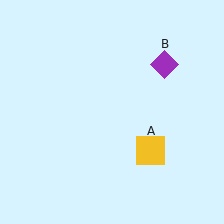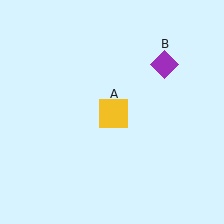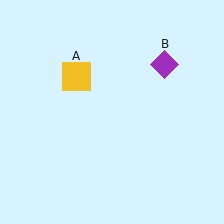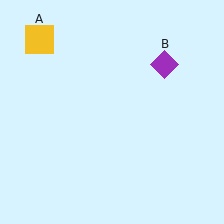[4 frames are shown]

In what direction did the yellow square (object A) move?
The yellow square (object A) moved up and to the left.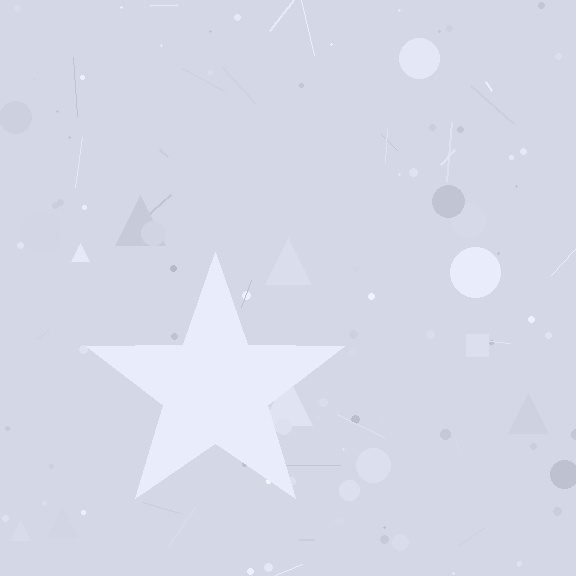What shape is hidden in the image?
A star is hidden in the image.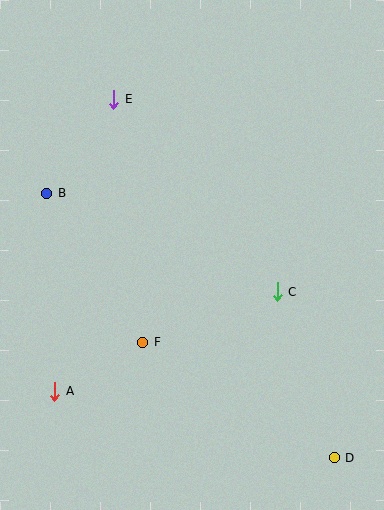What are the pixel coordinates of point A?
Point A is at (55, 391).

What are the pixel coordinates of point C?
Point C is at (277, 292).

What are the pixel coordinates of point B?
Point B is at (46, 193).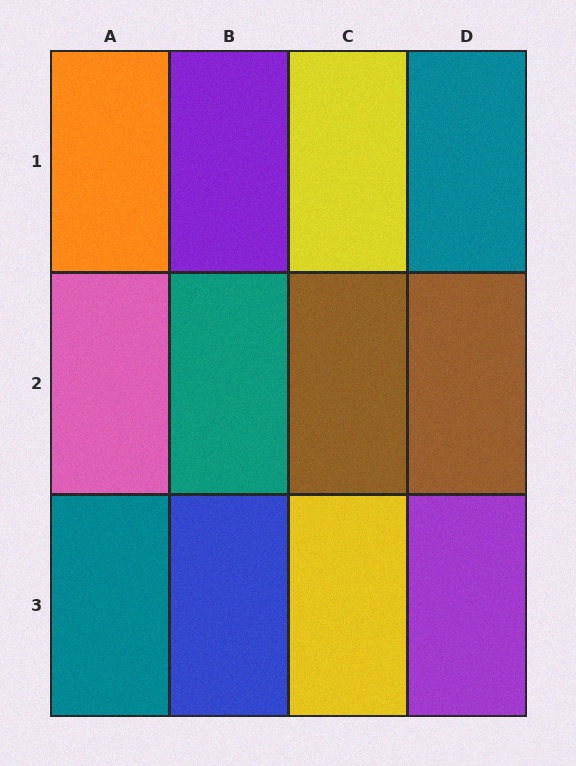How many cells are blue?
1 cell is blue.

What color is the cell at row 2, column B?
Teal.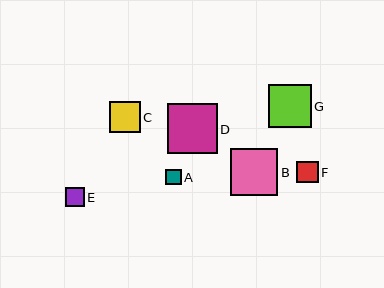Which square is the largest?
Square D is the largest with a size of approximately 50 pixels.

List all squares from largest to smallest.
From largest to smallest: D, B, G, C, F, E, A.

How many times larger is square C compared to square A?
Square C is approximately 2.0 times the size of square A.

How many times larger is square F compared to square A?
Square F is approximately 1.4 times the size of square A.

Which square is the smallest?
Square A is the smallest with a size of approximately 15 pixels.